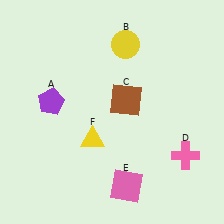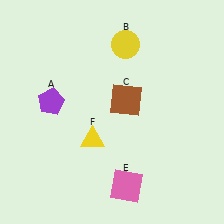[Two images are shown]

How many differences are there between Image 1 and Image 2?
There is 1 difference between the two images.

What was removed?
The pink cross (D) was removed in Image 2.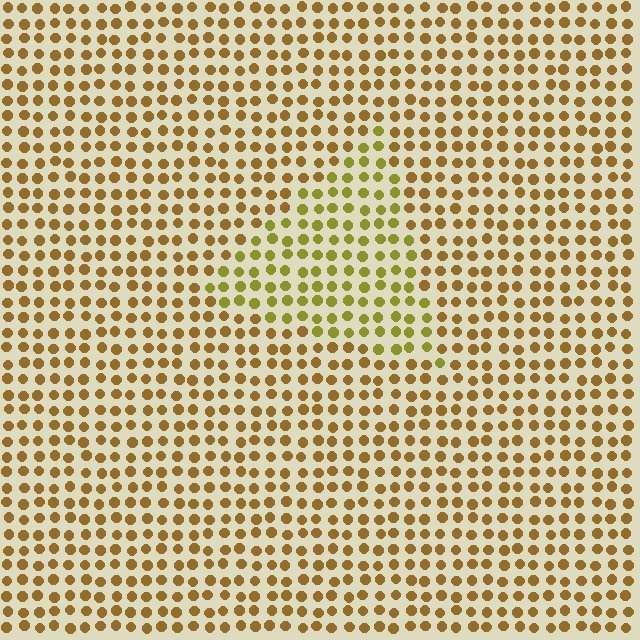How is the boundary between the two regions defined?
The boundary is defined purely by a slight shift in hue (about 29 degrees). Spacing, size, and orientation are identical on both sides.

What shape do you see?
I see a triangle.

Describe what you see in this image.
The image is filled with small brown elements in a uniform arrangement. A triangle-shaped region is visible where the elements are tinted to a slightly different hue, forming a subtle color boundary.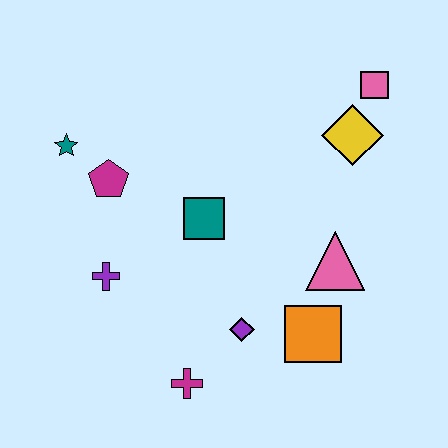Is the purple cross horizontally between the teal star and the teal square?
Yes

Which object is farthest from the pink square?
The magenta cross is farthest from the pink square.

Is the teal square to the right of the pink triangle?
No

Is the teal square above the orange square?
Yes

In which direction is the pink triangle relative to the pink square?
The pink triangle is below the pink square.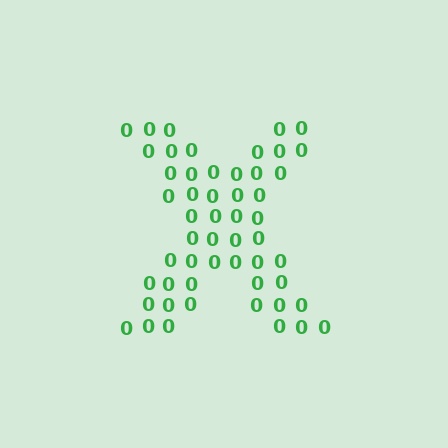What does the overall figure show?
The overall figure shows the letter X.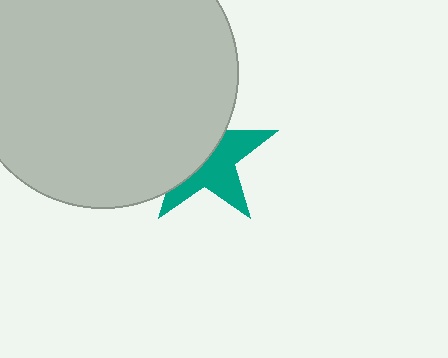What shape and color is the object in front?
The object in front is a light gray circle.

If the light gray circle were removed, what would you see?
You would see the complete teal star.